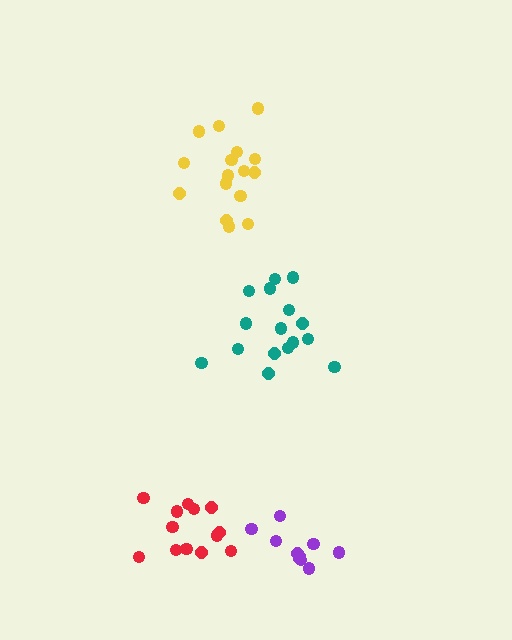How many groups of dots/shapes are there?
There are 4 groups.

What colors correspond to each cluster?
The clusters are colored: purple, yellow, teal, red.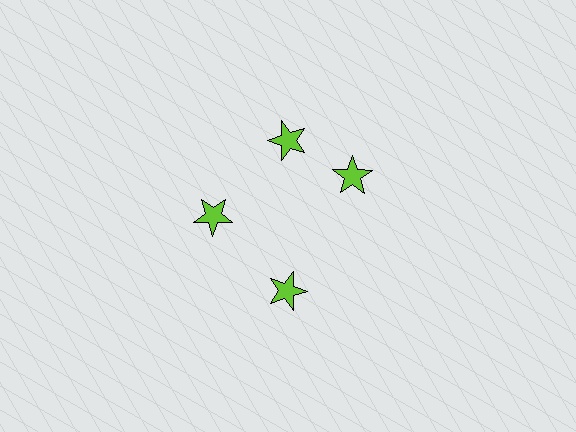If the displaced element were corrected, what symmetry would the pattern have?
It would have 4-fold rotational symmetry — the pattern would map onto itself every 90 degrees.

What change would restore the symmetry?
The symmetry would be restored by rotating it back into even spacing with its neighbors so that all 4 stars sit at equal angles and equal distance from the center.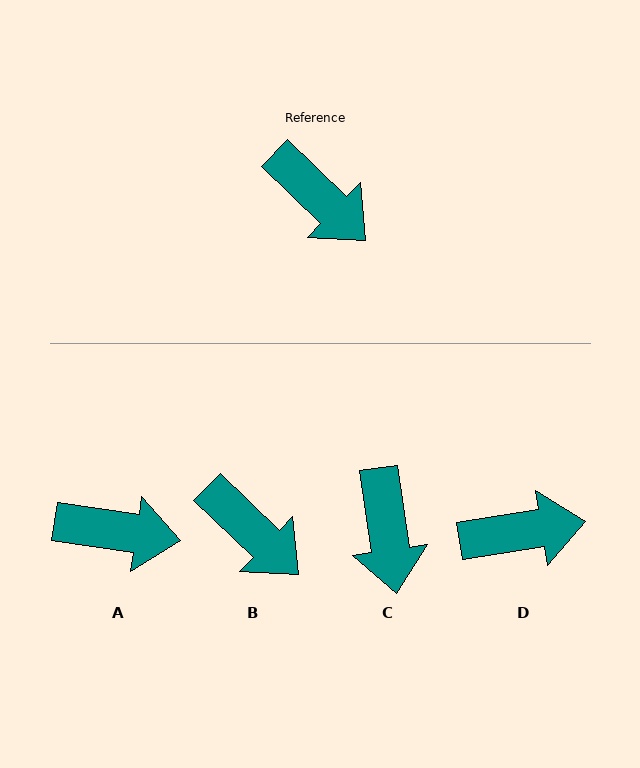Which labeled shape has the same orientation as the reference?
B.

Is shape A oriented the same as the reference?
No, it is off by about 35 degrees.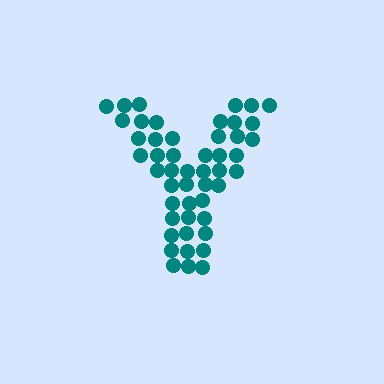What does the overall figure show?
The overall figure shows the letter Y.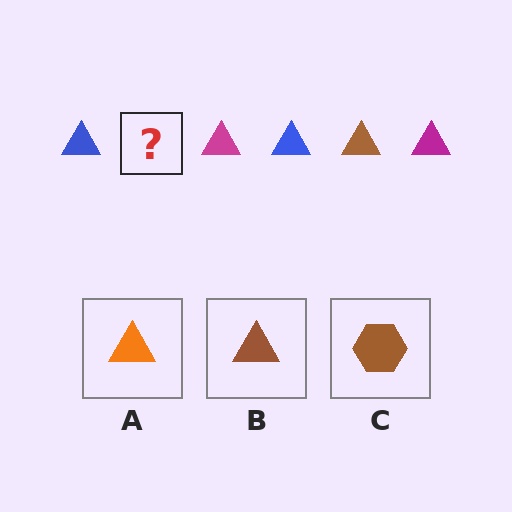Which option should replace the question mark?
Option B.